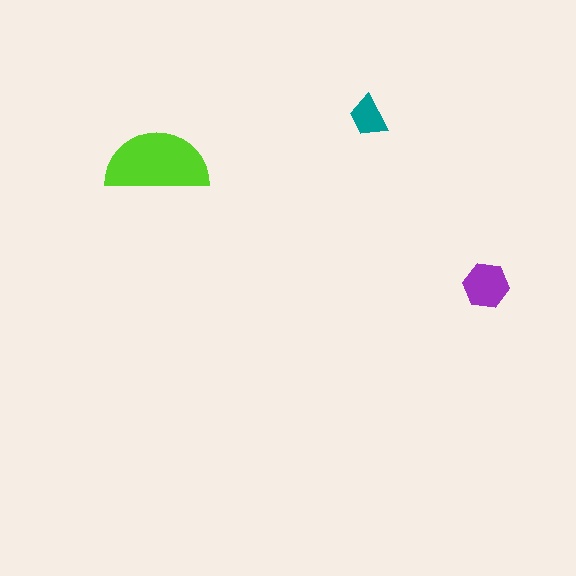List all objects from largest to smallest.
The lime semicircle, the purple hexagon, the teal trapezoid.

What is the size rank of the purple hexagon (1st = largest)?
2nd.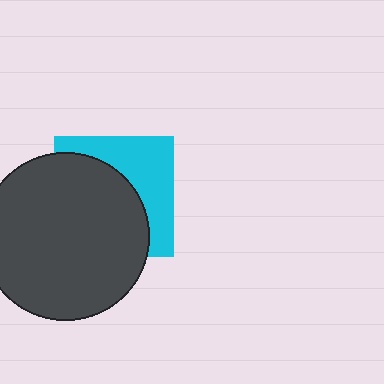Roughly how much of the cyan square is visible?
A small part of it is visible (roughly 41%).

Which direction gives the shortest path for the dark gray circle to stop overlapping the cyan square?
Moving toward the lower-left gives the shortest separation.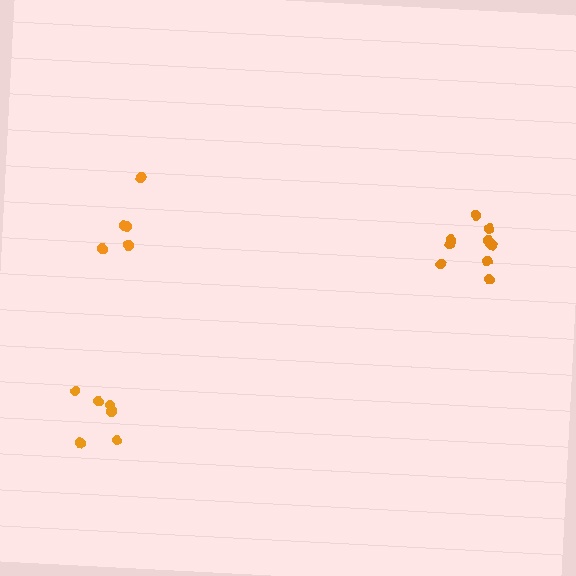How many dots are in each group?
Group 1: 6 dots, Group 2: 5 dots, Group 3: 9 dots (20 total).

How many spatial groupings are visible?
There are 3 spatial groupings.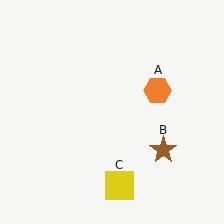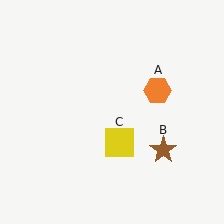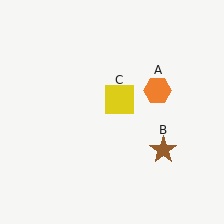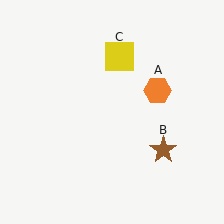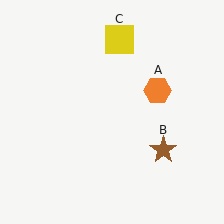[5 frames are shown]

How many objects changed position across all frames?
1 object changed position: yellow square (object C).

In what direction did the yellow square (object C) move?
The yellow square (object C) moved up.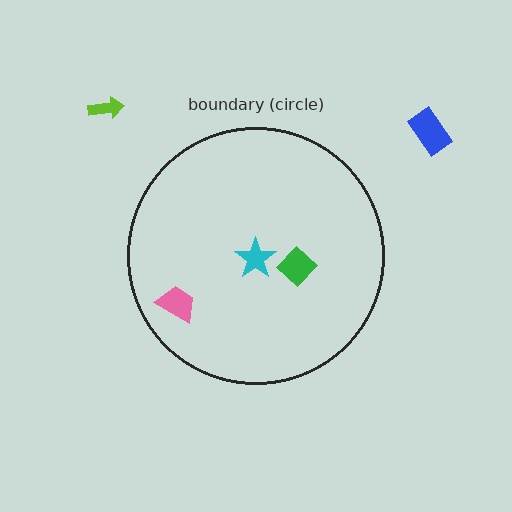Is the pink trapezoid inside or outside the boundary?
Inside.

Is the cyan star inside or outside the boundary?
Inside.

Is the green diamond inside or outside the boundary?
Inside.